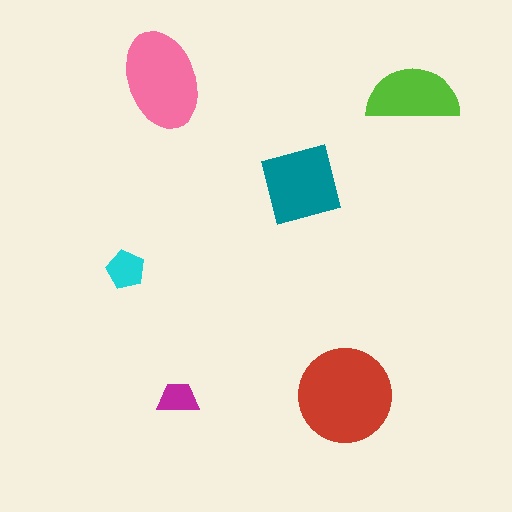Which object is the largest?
The red circle.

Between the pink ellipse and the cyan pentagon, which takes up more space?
The pink ellipse.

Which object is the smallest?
The magenta trapezoid.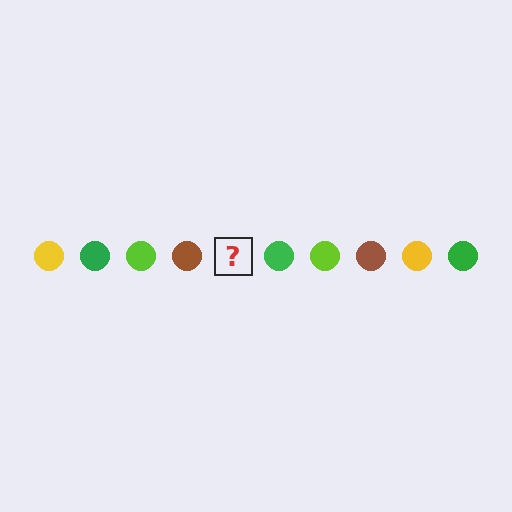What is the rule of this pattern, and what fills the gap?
The rule is that the pattern cycles through yellow, green, lime, brown circles. The gap should be filled with a yellow circle.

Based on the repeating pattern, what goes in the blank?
The blank should be a yellow circle.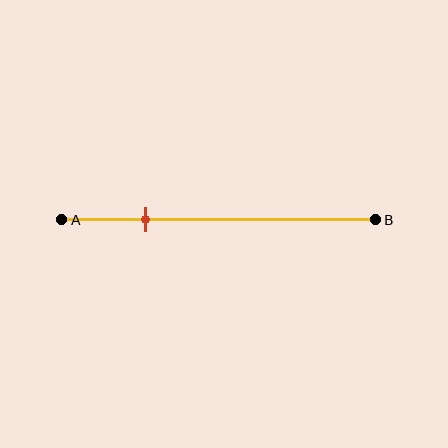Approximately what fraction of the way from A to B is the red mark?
The red mark is approximately 25% of the way from A to B.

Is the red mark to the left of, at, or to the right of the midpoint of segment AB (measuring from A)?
The red mark is to the left of the midpoint of segment AB.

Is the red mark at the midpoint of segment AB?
No, the mark is at about 25% from A, not at the 50% midpoint.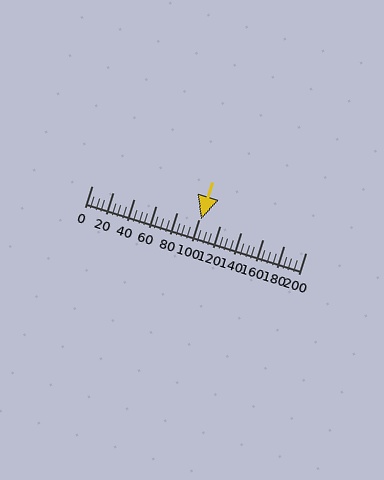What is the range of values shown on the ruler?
The ruler shows values from 0 to 200.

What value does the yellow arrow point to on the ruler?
The yellow arrow points to approximately 102.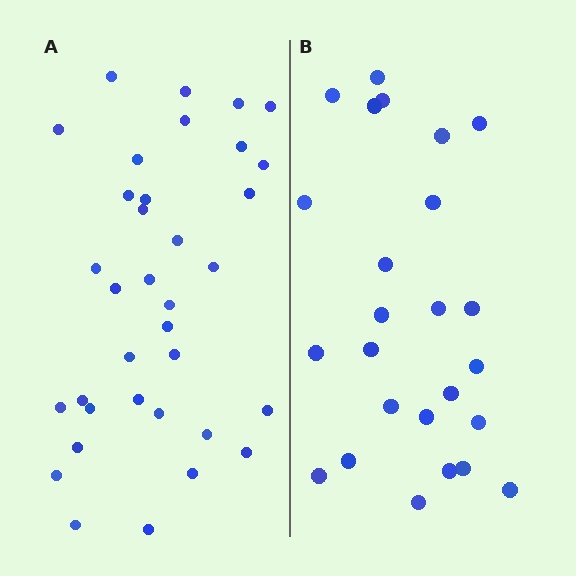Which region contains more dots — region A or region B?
Region A (the left region) has more dots.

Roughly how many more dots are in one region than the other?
Region A has roughly 10 or so more dots than region B.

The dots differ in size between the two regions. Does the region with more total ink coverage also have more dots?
No. Region B has more total ink coverage because its dots are larger, but region A actually contains more individual dots. Total area can be misleading — the number of items is what matters here.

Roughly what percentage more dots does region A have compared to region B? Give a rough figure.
About 40% more.